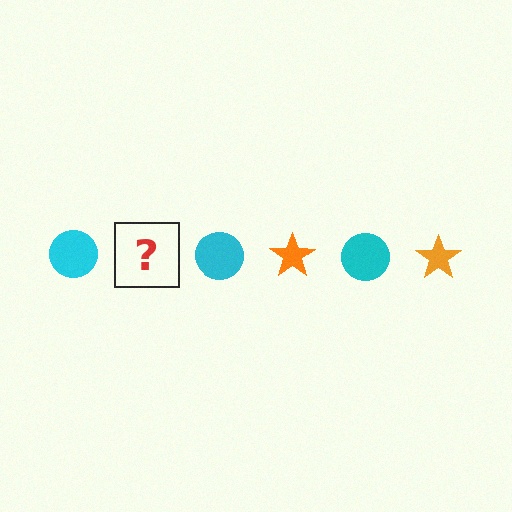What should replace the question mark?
The question mark should be replaced with an orange star.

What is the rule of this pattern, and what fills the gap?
The rule is that the pattern alternates between cyan circle and orange star. The gap should be filled with an orange star.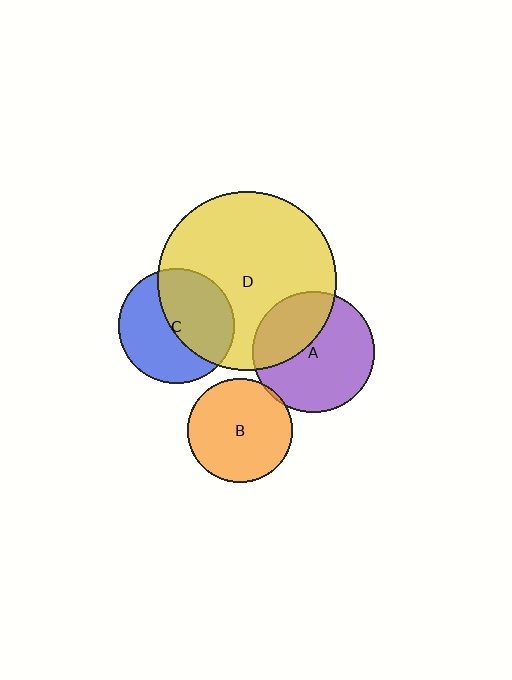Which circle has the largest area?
Circle D (yellow).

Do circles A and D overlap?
Yes.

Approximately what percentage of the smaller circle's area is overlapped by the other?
Approximately 35%.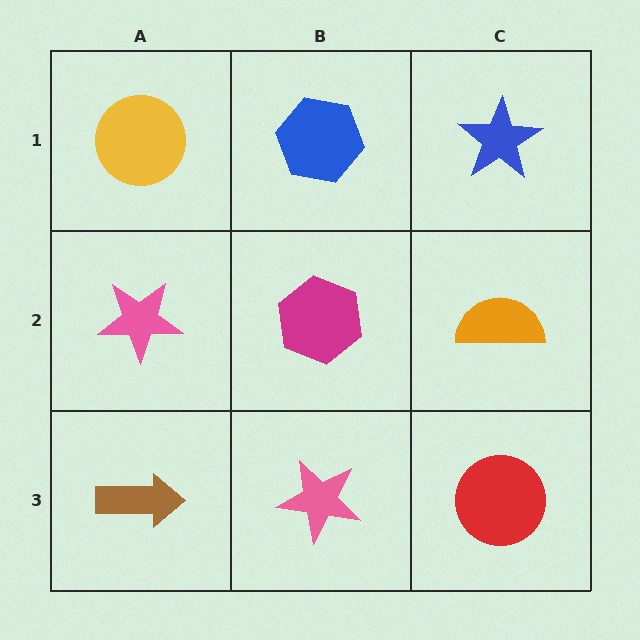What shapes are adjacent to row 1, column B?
A magenta hexagon (row 2, column B), a yellow circle (row 1, column A), a blue star (row 1, column C).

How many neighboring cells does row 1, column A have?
2.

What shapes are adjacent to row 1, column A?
A pink star (row 2, column A), a blue hexagon (row 1, column B).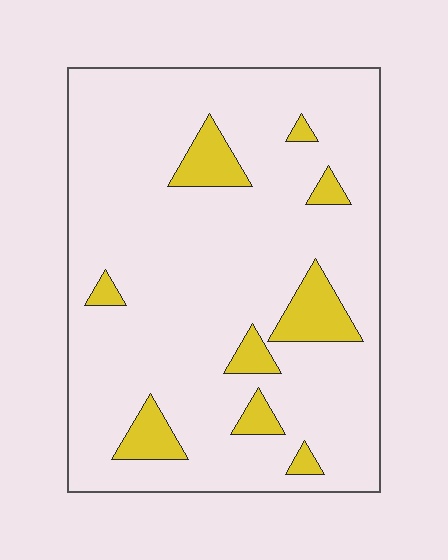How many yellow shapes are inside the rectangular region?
9.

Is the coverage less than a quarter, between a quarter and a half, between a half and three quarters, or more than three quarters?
Less than a quarter.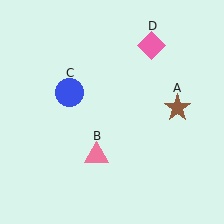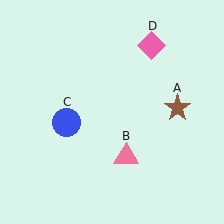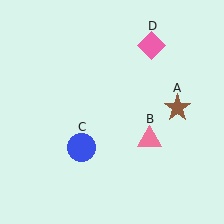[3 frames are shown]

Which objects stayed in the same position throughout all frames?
Brown star (object A) and pink diamond (object D) remained stationary.